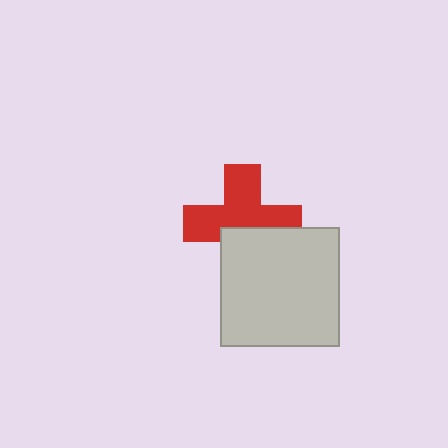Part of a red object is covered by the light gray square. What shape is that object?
It is a cross.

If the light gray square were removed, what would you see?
You would see the complete red cross.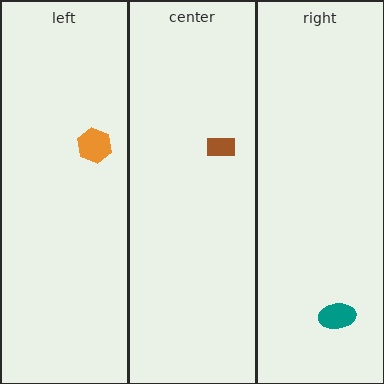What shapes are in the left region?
The orange hexagon.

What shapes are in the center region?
The brown rectangle.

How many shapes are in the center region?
1.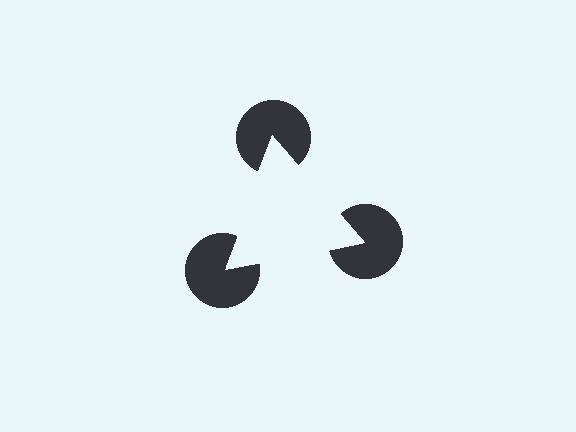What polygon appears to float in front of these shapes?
An illusory triangle — its edges are inferred from the aligned wedge cuts in the pac-man discs, not physically drawn.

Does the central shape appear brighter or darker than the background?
It typically appears slightly brighter than the background, even though no actual brightness change is drawn.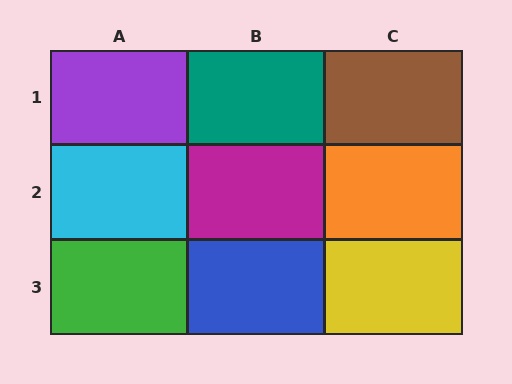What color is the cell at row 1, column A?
Purple.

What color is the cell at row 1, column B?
Teal.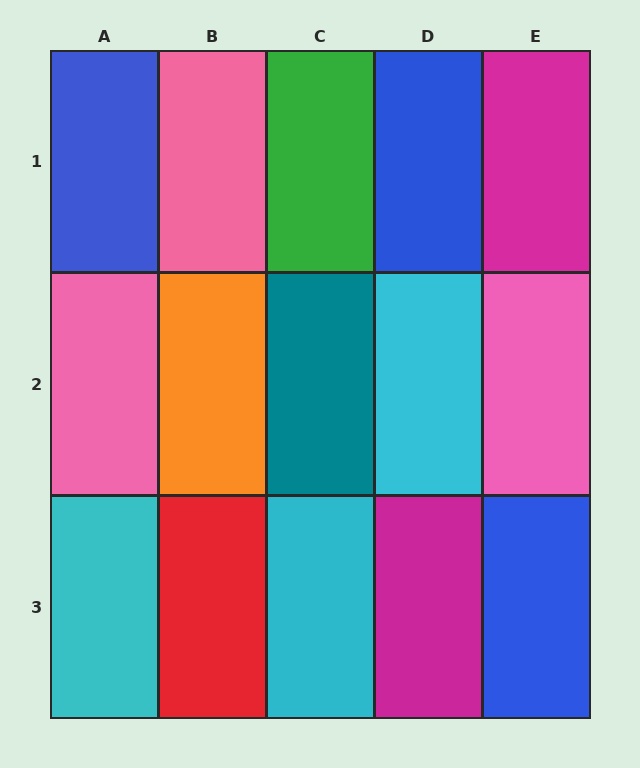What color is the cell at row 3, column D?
Magenta.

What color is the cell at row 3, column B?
Red.